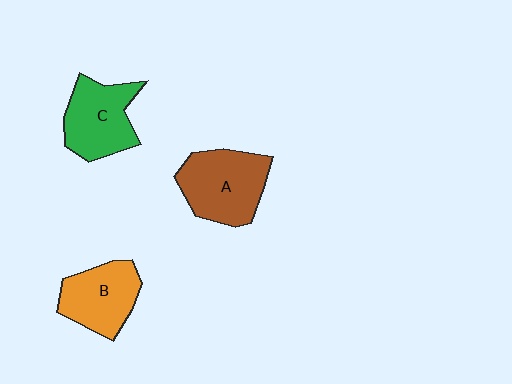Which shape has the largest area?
Shape A (brown).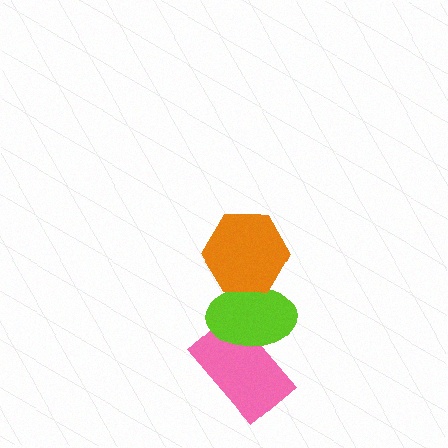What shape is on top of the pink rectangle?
The lime ellipse is on top of the pink rectangle.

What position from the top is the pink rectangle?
The pink rectangle is 3rd from the top.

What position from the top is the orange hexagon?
The orange hexagon is 1st from the top.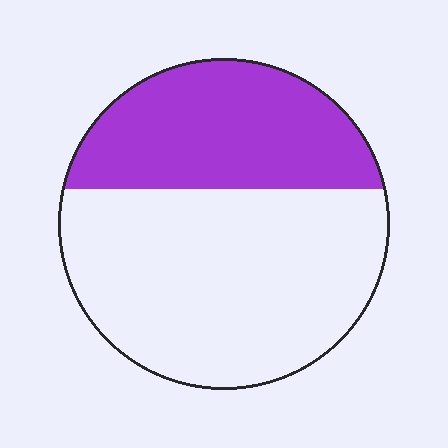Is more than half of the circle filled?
No.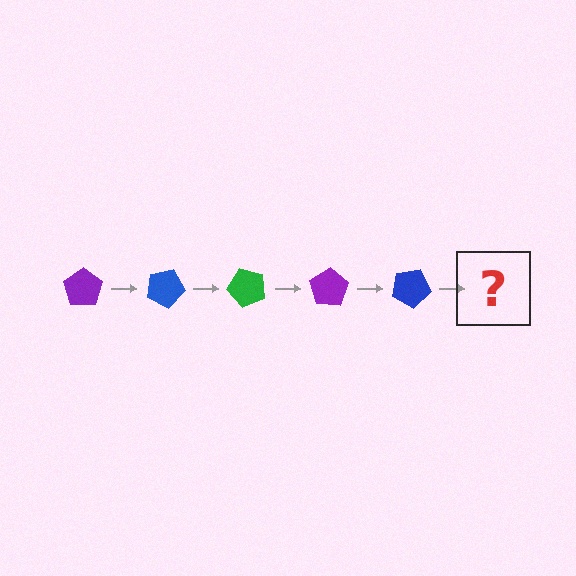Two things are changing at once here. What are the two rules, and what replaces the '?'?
The two rules are that it rotates 25 degrees each step and the color cycles through purple, blue, and green. The '?' should be a green pentagon, rotated 125 degrees from the start.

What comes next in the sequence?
The next element should be a green pentagon, rotated 125 degrees from the start.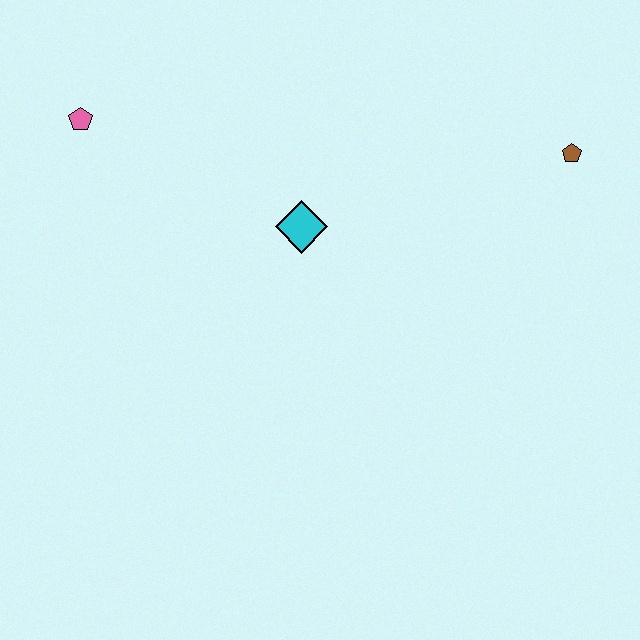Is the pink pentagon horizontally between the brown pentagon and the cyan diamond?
No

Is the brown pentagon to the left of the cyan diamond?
No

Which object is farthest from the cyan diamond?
The brown pentagon is farthest from the cyan diamond.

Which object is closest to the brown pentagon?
The cyan diamond is closest to the brown pentagon.